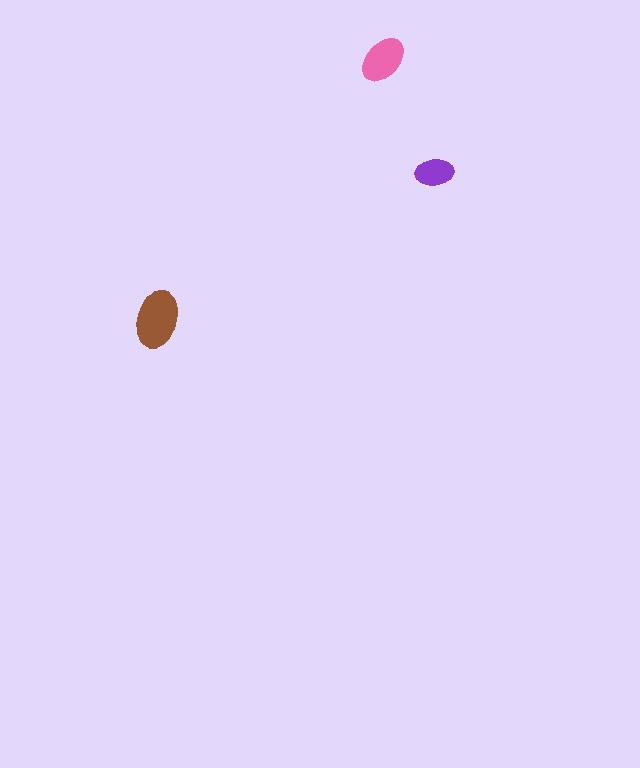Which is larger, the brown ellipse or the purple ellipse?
The brown one.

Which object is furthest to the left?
The brown ellipse is leftmost.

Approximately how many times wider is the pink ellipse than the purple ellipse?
About 1.5 times wider.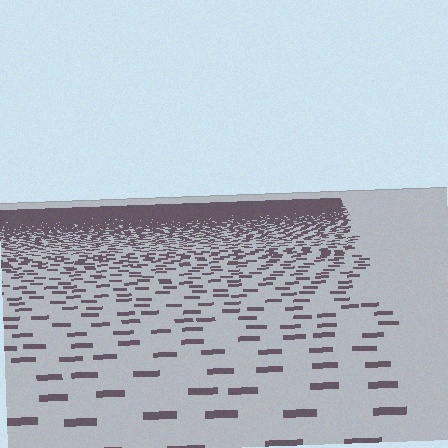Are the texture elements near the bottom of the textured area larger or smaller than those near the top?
Larger. Near the bottom, elements are closer to the viewer and appear at a bigger on-screen size.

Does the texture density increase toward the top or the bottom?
Density increases toward the top.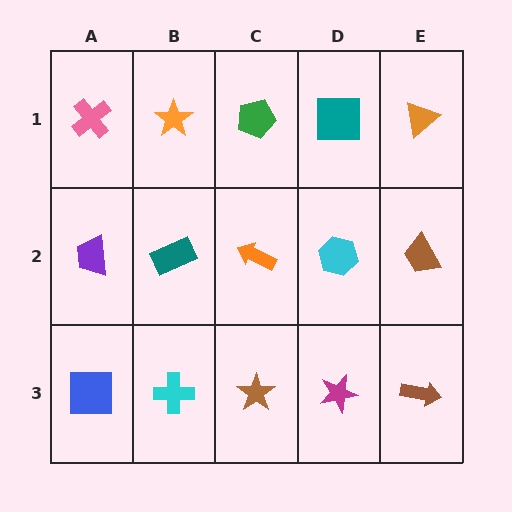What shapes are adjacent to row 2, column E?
An orange triangle (row 1, column E), a brown arrow (row 3, column E), a cyan hexagon (row 2, column D).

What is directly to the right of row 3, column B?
A brown star.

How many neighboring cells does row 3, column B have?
3.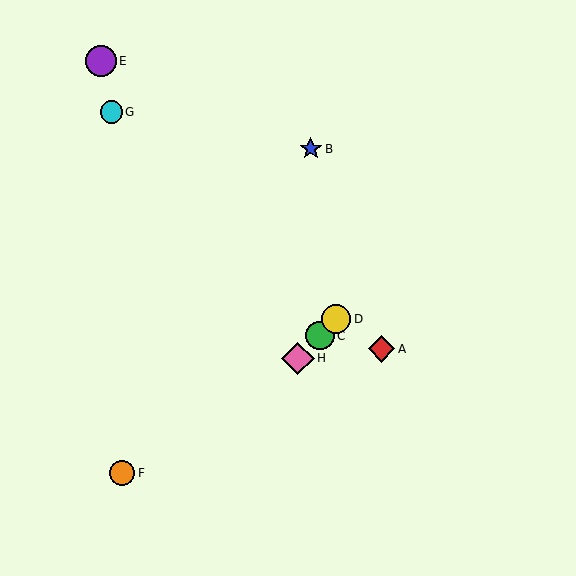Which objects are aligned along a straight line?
Objects C, D, H are aligned along a straight line.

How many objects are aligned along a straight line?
3 objects (C, D, H) are aligned along a straight line.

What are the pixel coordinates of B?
Object B is at (311, 149).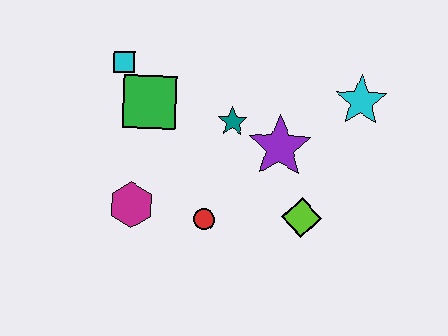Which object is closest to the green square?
The cyan square is closest to the green square.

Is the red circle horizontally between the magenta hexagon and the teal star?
Yes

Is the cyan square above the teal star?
Yes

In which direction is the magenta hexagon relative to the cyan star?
The magenta hexagon is to the left of the cyan star.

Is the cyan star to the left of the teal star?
No